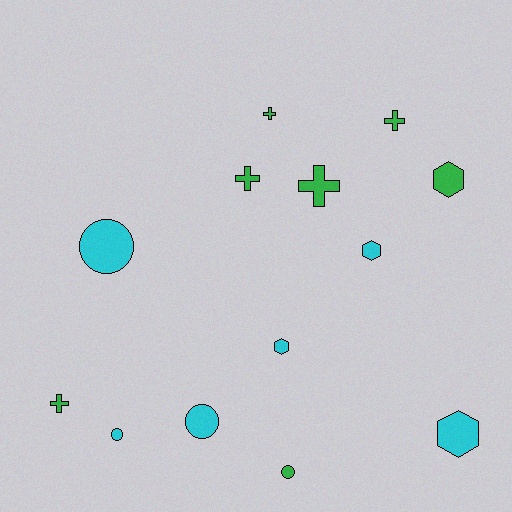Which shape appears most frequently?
Cross, with 5 objects.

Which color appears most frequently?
Green, with 7 objects.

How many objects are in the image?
There are 13 objects.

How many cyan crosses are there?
There are no cyan crosses.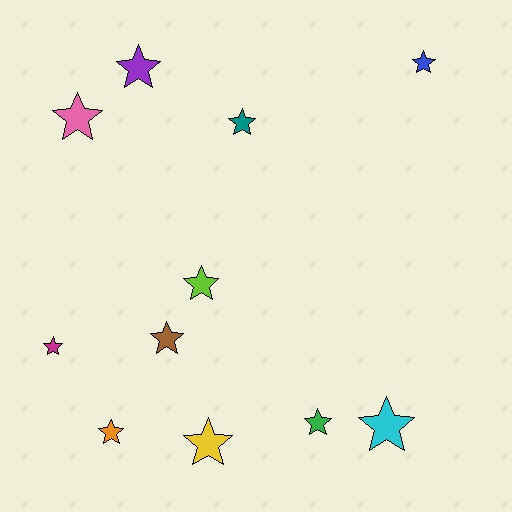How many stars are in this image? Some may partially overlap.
There are 11 stars.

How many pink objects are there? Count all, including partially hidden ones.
There is 1 pink object.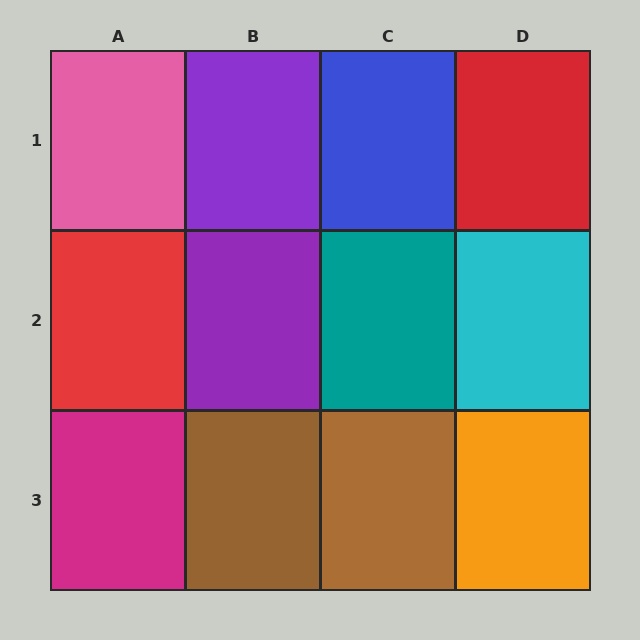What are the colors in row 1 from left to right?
Pink, purple, blue, red.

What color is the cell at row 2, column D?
Cyan.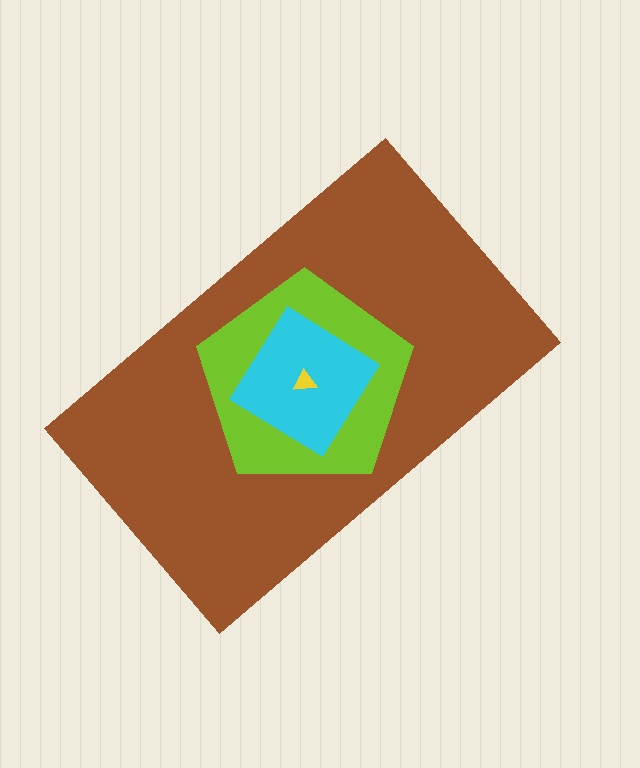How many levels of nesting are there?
4.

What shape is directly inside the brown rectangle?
The lime pentagon.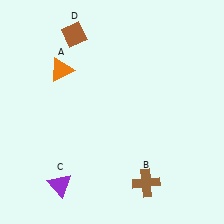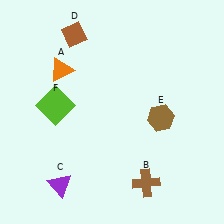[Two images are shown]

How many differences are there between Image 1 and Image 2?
There are 2 differences between the two images.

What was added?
A brown hexagon (E), a lime square (F) were added in Image 2.